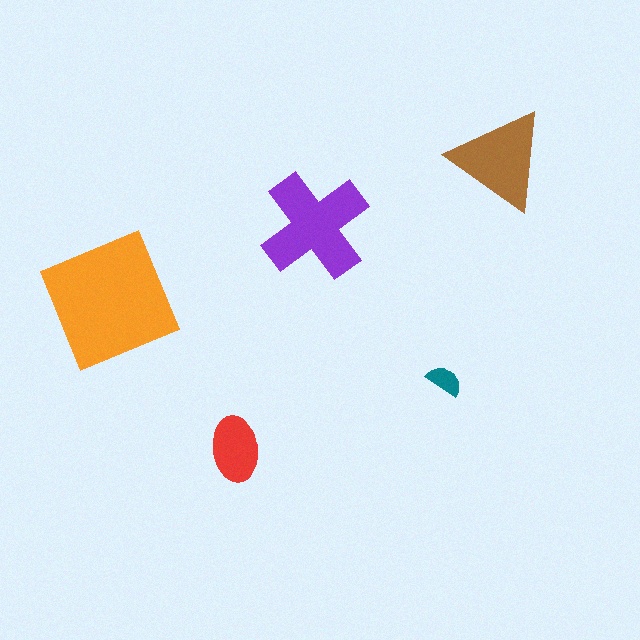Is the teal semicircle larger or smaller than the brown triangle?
Smaller.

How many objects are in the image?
There are 5 objects in the image.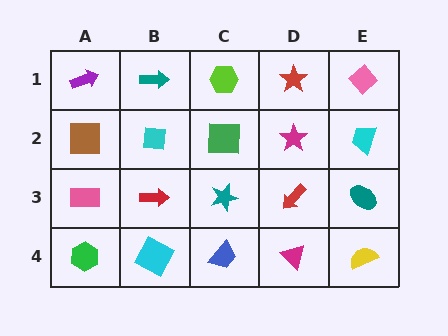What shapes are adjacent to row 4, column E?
A teal ellipse (row 3, column E), a magenta triangle (row 4, column D).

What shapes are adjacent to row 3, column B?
A cyan square (row 2, column B), a cyan square (row 4, column B), a pink rectangle (row 3, column A), a teal star (row 3, column C).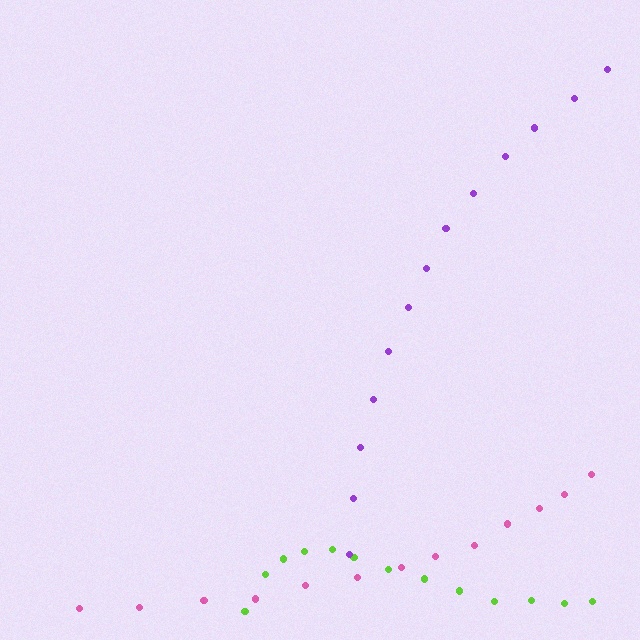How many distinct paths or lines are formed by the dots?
There are 3 distinct paths.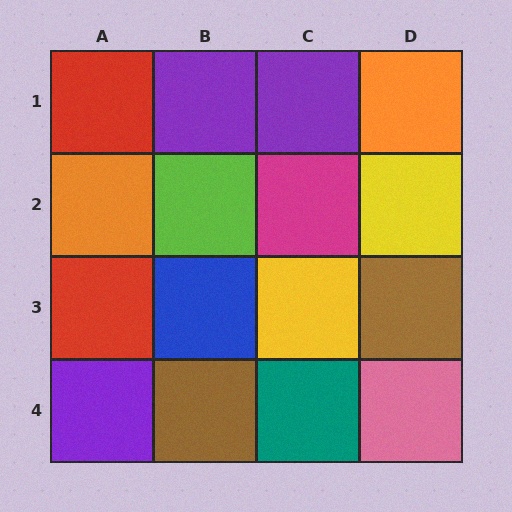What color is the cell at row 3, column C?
Yellow.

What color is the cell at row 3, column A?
Red.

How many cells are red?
2 cells are red.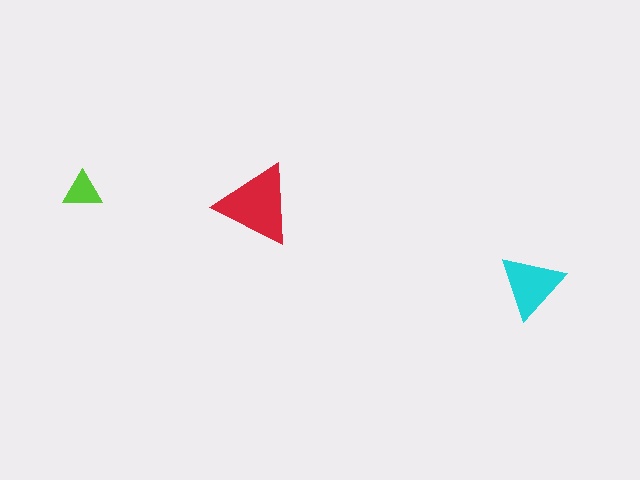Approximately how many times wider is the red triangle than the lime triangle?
About 2 times wider.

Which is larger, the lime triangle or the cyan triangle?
The cyan one.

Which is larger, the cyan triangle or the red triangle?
The red one.